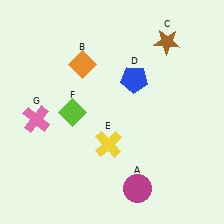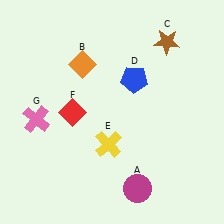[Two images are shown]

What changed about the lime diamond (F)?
In Image 1, F is lime. In Image 2, it changed to red.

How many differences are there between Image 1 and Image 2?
There is 1 difference between the two images.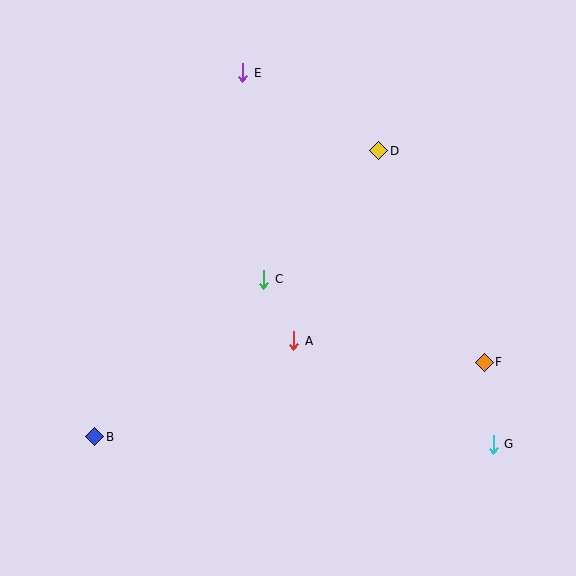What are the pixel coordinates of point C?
Point C is at (264, 279).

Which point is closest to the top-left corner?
Point E is closest to the top-left corner.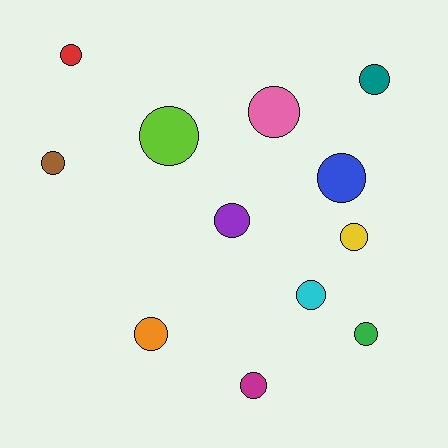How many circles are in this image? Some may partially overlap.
There are 12 circles.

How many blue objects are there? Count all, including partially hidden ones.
There is 1 blue object.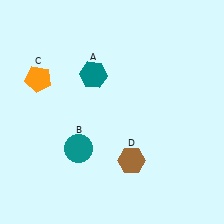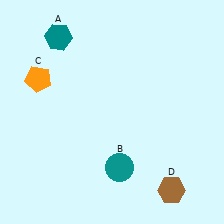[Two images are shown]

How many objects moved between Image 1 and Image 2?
3 objects moved between the two images.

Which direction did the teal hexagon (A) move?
The teal hexagon (A) moved up.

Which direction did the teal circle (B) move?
The teal circle (B) moved right.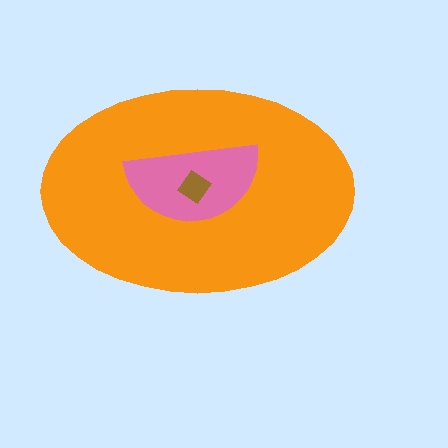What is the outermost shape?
The orange ellipse.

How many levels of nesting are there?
3.